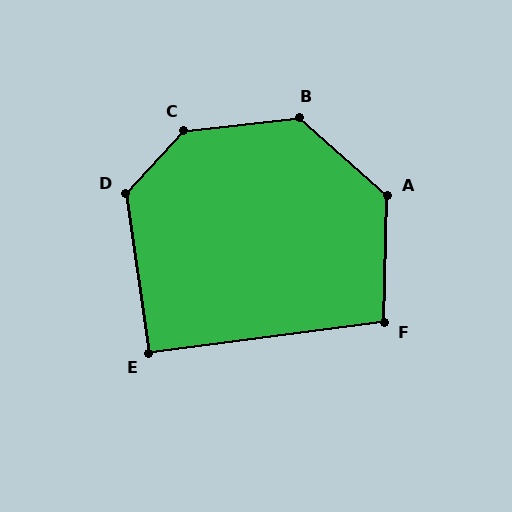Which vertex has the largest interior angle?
C, at approximately 139 degrees.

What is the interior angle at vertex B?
Approximately 132 degrees (obtuse).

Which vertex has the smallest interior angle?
E, at approximately 91 degrees.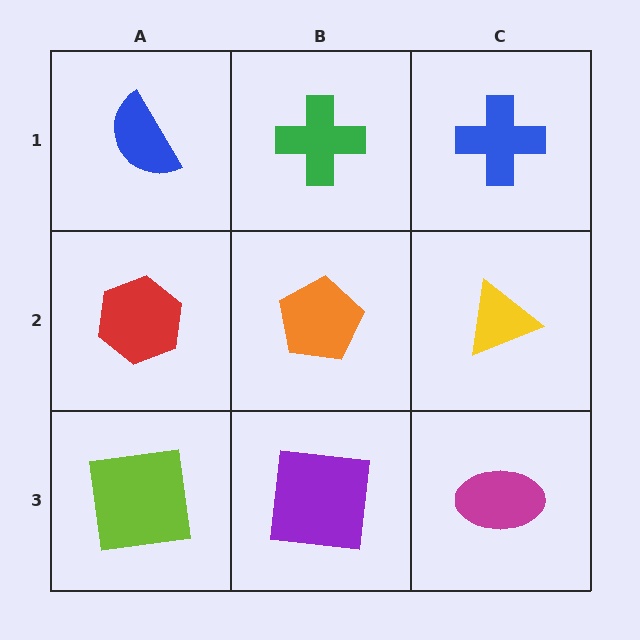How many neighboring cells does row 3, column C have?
2.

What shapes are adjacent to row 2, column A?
A blue semicircle (row 1, column A), a lime square (row 3, column A), an orange pentagon (row 2, column B).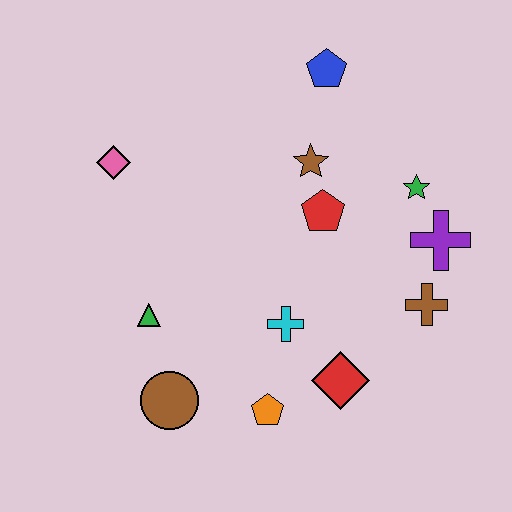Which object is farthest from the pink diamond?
The brown cross is farthest from the pink diamond.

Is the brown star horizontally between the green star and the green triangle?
Yes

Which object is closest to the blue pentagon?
The brown star is closest to the blue pentagon.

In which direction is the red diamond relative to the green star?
The red diamond is below the green star.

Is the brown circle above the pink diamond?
No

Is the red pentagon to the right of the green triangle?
Yes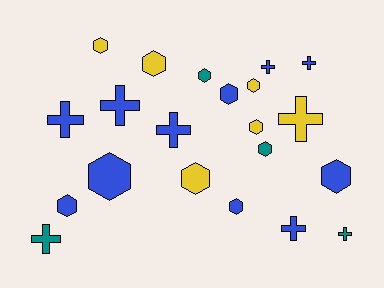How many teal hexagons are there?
There are 2 teal hexagons.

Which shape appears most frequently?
Hexagon, with 12 objects.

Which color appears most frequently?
Blue, with 11 objects.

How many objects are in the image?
There are 21 objects.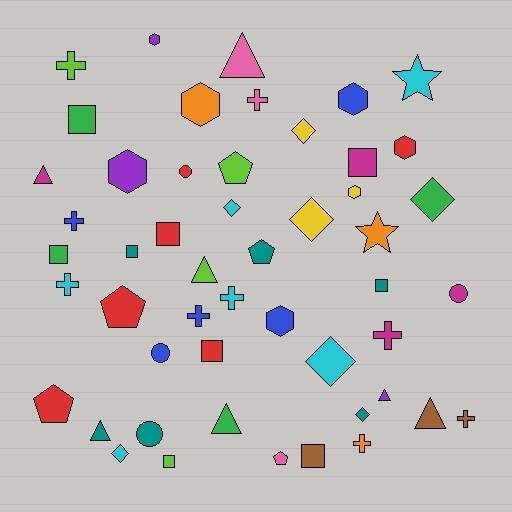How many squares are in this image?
There are 9 squares.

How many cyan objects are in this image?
There are 6 cyan objects.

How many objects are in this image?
There are 50 objects.